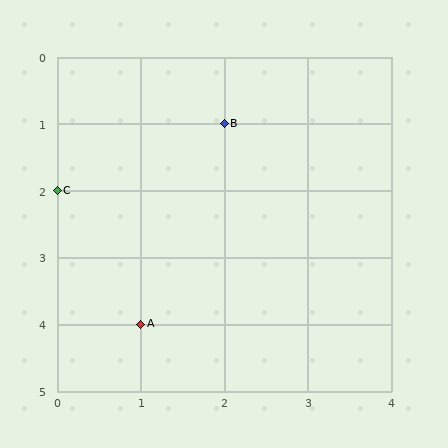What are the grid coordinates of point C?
Point C is at grid coordinates (0, 2).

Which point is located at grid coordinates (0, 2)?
Point C is at (0, 2).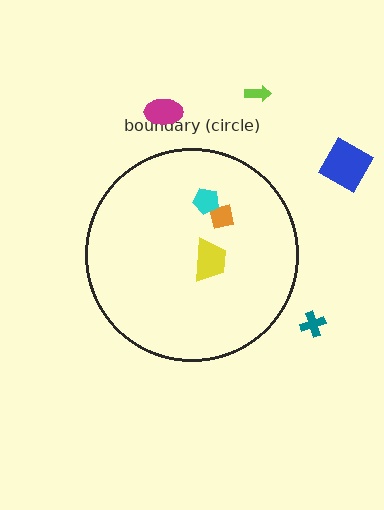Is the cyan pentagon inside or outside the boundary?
Inside.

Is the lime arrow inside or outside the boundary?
Outside.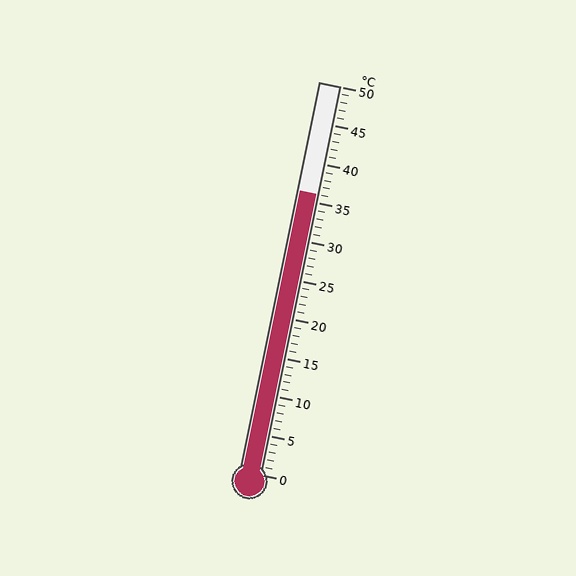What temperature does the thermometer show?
The thermometer shows approximately 36°C.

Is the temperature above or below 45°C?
The temperature is below 45°C.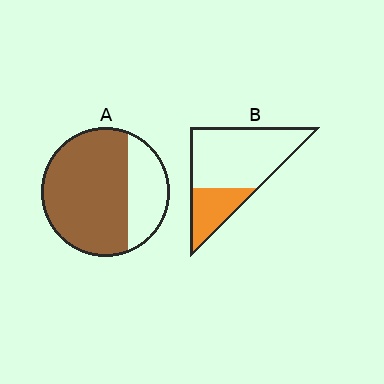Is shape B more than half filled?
No.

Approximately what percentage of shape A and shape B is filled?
A is approximately 70% and B is approximately 30%.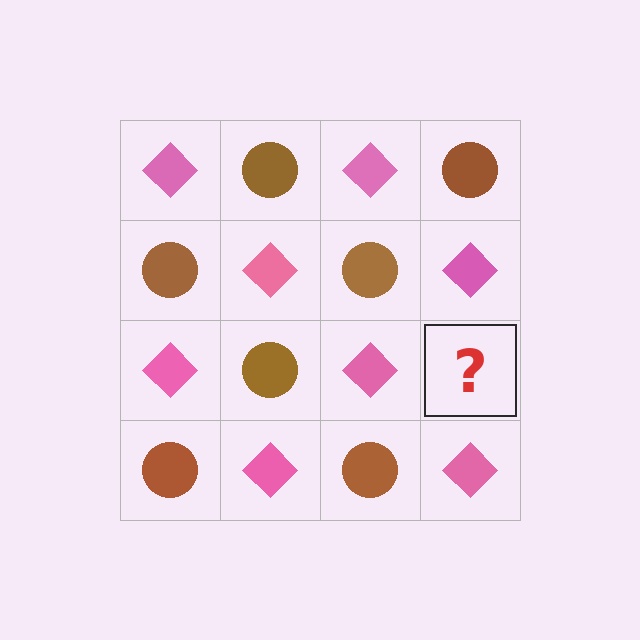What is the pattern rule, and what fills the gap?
The rule is that it alternates pink diamond and brown circle in a checkerboard pattern. The gap should be filled with a brown circle.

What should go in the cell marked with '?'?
The missing cell should contain a brown circle.